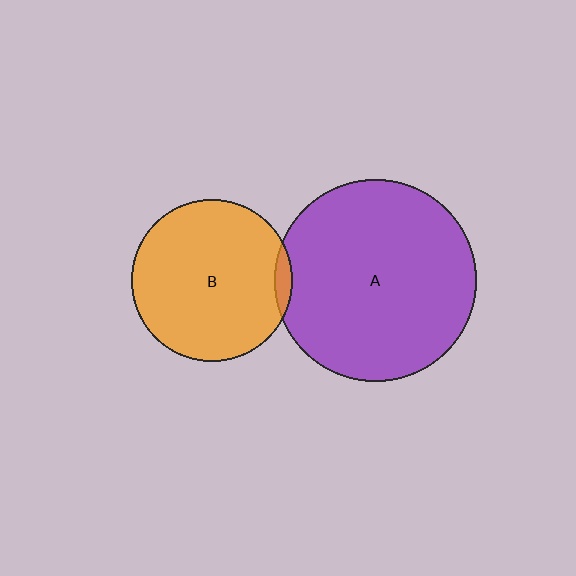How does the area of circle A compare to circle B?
Approximately 1.6 times.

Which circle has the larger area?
Circle A (purple).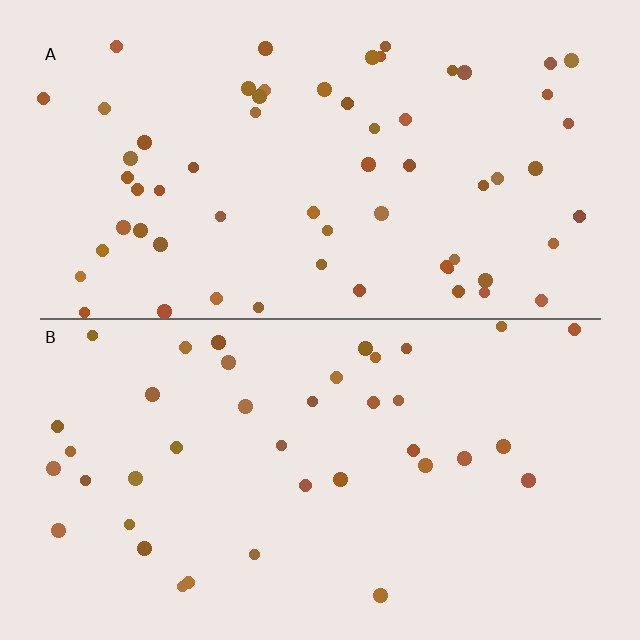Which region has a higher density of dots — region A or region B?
A (the top).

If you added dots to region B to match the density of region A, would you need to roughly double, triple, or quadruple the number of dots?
Approximately double.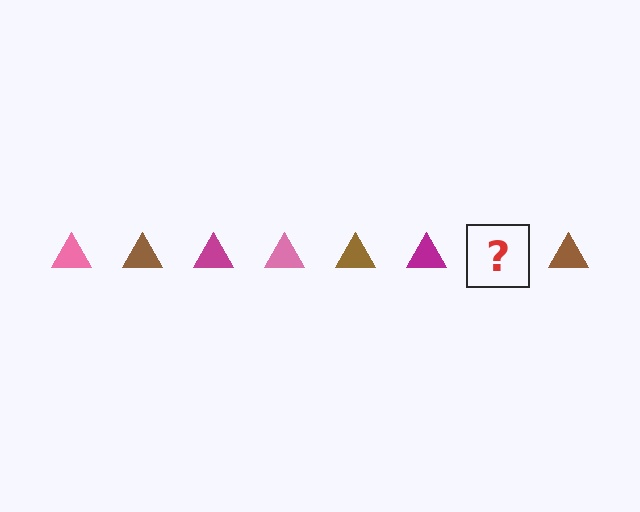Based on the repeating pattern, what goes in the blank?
The blank should be a pink triangle.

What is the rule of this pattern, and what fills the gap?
The rule is that the pattern cycles through pink, brown, magenta triangles. The gap should be filled with a pink triangle.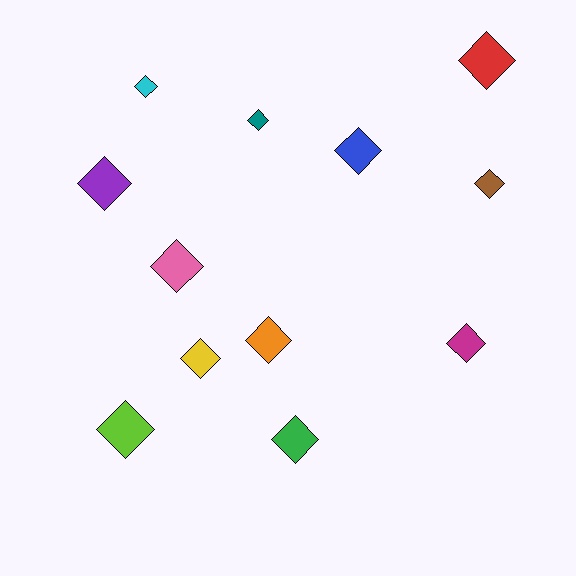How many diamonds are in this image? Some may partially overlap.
There are 12 diamonds.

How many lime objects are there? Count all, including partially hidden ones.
There is 1 lime object.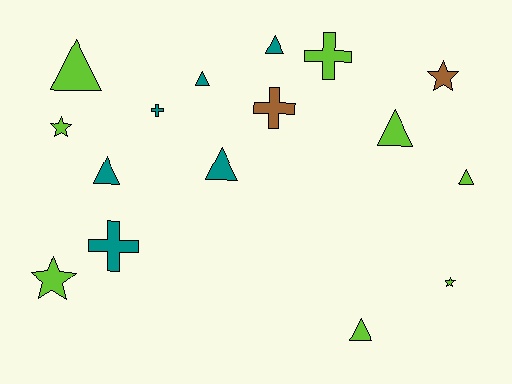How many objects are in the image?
There are 16 objects.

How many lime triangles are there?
There are 4 lime triangles.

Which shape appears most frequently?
Triangle, with 8 objects.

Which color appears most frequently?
Lime, with 8 objects.